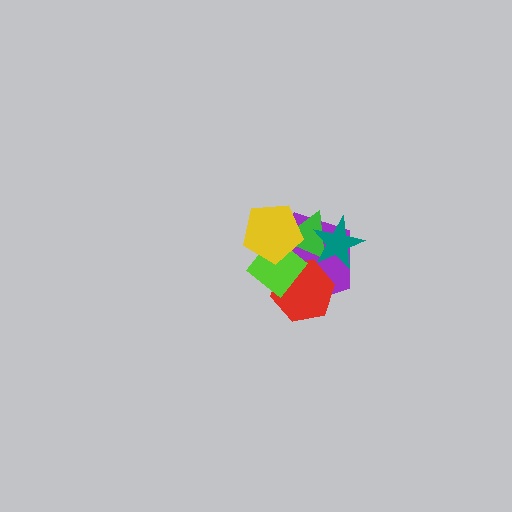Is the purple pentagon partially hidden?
Yes, it is partially covered by another shape.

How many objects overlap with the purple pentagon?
5 objects overlap with the purple pentagon.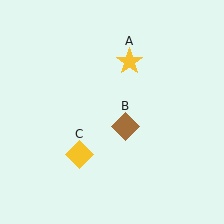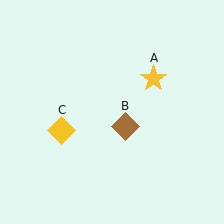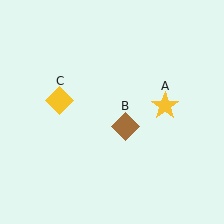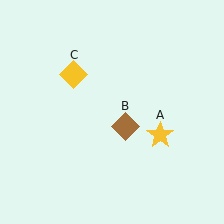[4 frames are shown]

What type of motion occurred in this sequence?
The yellow star (object A), yellow diamond (object C) rotated clockwise around the center of the scene.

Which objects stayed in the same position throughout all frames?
Brown diamond (object B) remained stationary.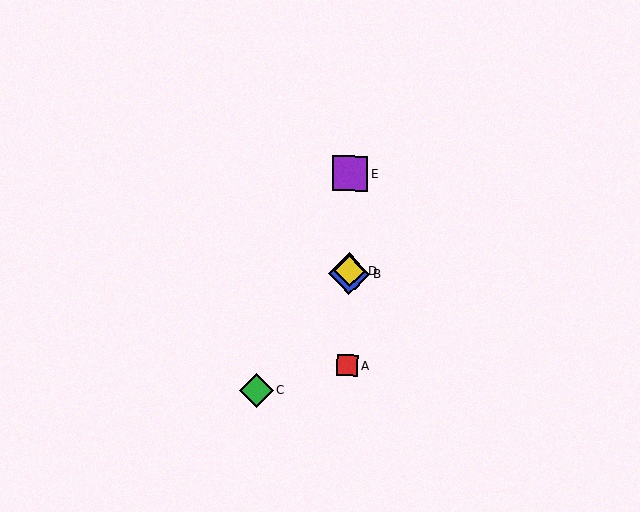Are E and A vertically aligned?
Yes, both are at x≈350.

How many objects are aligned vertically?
4 objects (A, B, D, E) are aligned vertically.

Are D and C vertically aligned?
No, D is at x≈349 and C is at x≈256.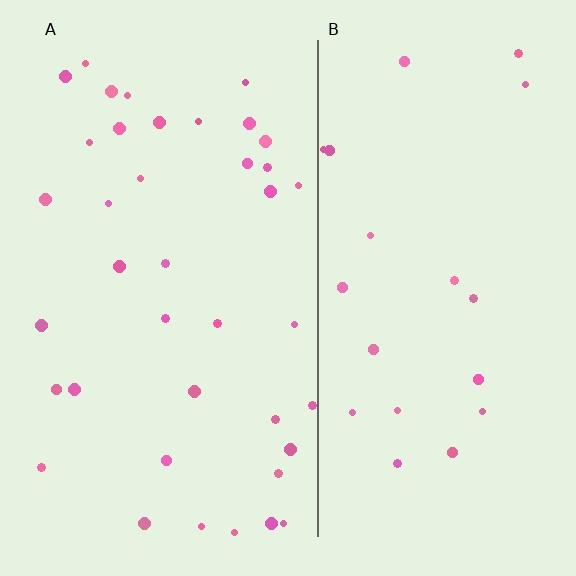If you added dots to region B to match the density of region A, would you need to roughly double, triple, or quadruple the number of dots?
Approximately double.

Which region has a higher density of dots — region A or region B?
A (the left).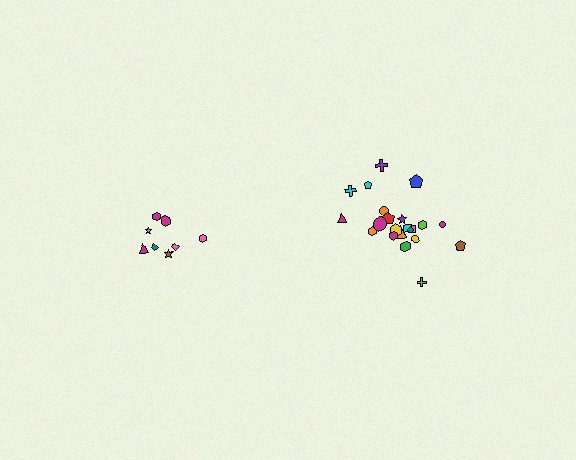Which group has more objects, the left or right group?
The right group.